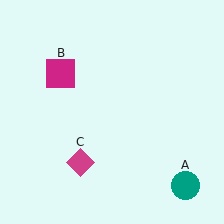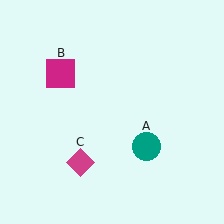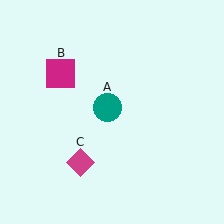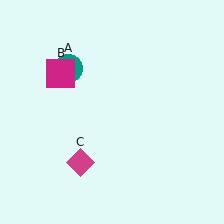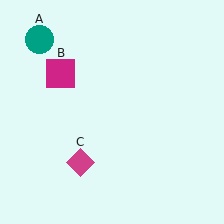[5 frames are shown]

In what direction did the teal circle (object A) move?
The teal circle (object A) moved up and to the left.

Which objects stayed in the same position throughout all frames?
Magenta square (object B) and magenta diamond (object C) remained stationary.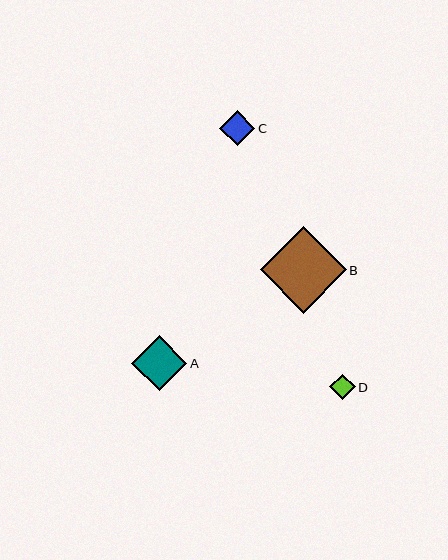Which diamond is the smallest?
Diamond D is the smallest with a size of approximately 25 pixels.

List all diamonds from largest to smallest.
From largest to smallest: B, A, C, D.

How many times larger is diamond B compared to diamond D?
Diamond B is approximately 3.4 times the size of diamond D.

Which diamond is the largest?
Diamond B is the largest with a size of approximately 86 pixels.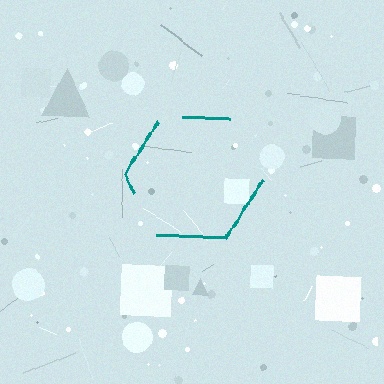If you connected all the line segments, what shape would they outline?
They would outline a hexagon.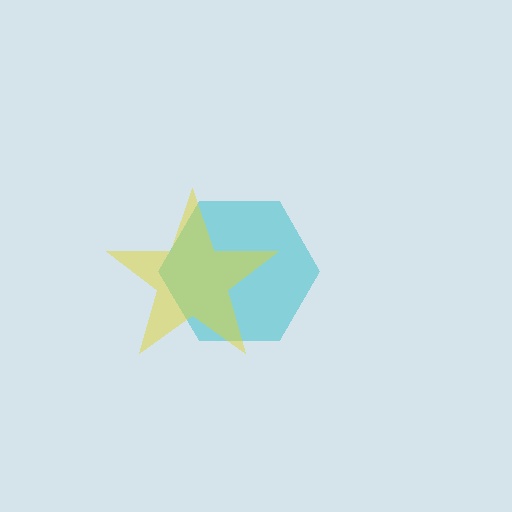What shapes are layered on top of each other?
The layered shapes are: a cyan hexagon, a yellow star.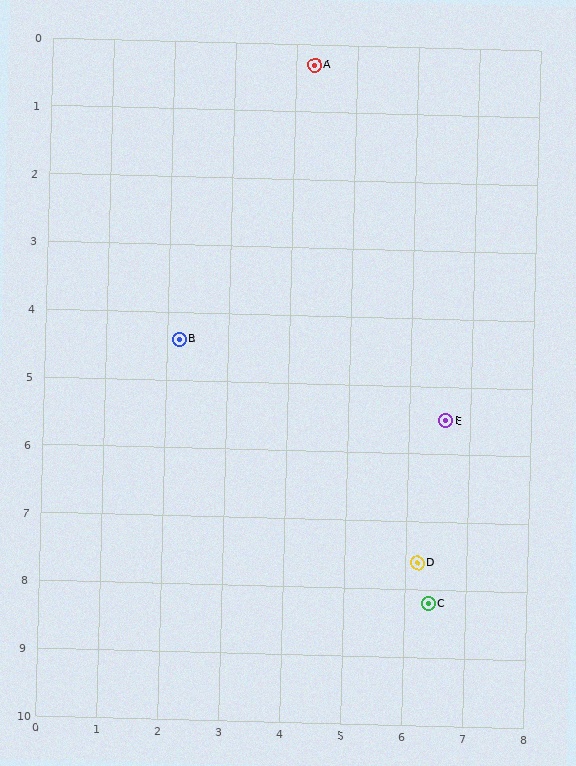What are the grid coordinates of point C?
Point C is at approximately (6.4, 8.2).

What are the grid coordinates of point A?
Point A is at approximately (4.3, 0.3).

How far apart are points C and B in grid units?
Points C and B are about 5.7 grid units apart.